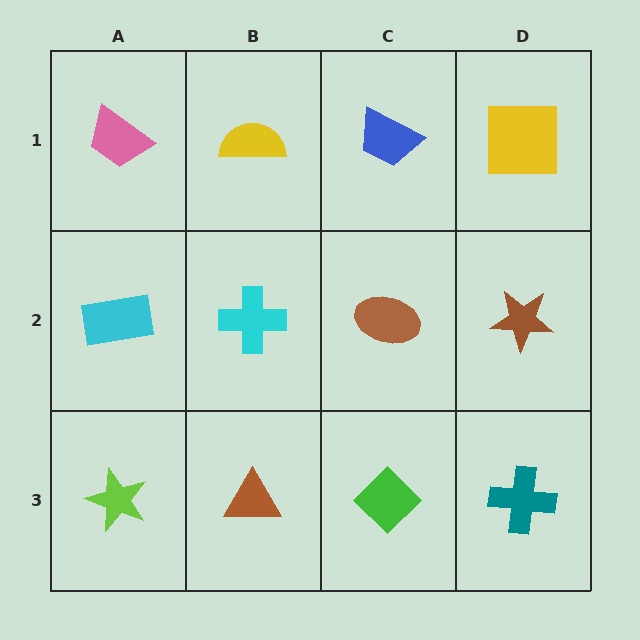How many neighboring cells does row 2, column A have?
3.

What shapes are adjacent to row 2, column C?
A blue trapezoid (row 1, column C), a green diamond (row 3, column C), a cyan cross (row 2, column B), a brown star (row 2, column D).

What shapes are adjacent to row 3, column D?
A brown star (row 2, column D), a green diamond (row 3, column C).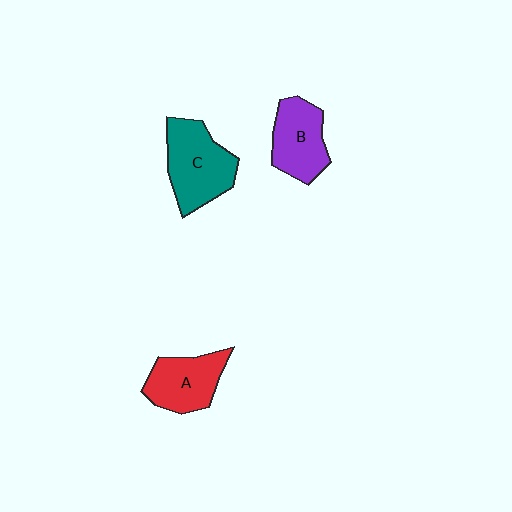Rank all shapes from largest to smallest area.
From largest to smallest: C (teal), A (red), B (purple).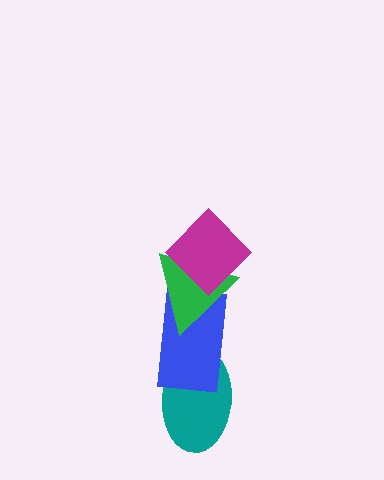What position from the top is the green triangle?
The green triangle is 2nd from the top.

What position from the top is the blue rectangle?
The blue rectangle is 3rd from the top.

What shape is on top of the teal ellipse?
The blue rectangle is on top of the teal ellipse.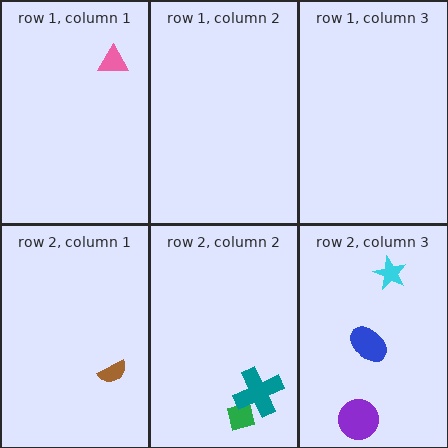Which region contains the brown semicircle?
The row 2, column 1 region.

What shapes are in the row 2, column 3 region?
The purple circle, the cyan star, the blue ellipse.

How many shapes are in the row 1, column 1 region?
1.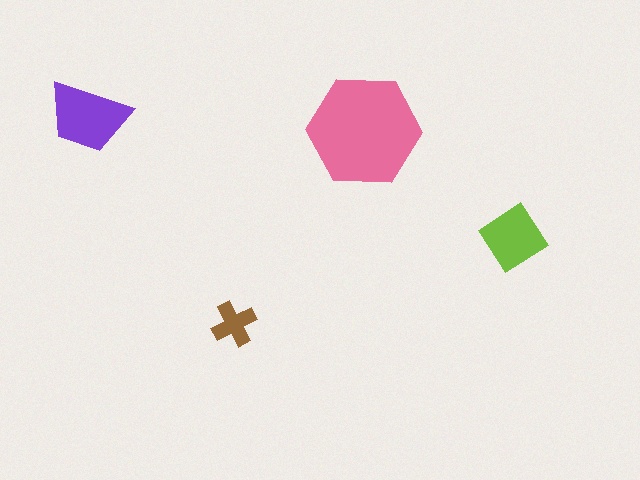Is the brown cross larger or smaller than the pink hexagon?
Smaller.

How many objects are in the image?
There are 4 objects in the image.